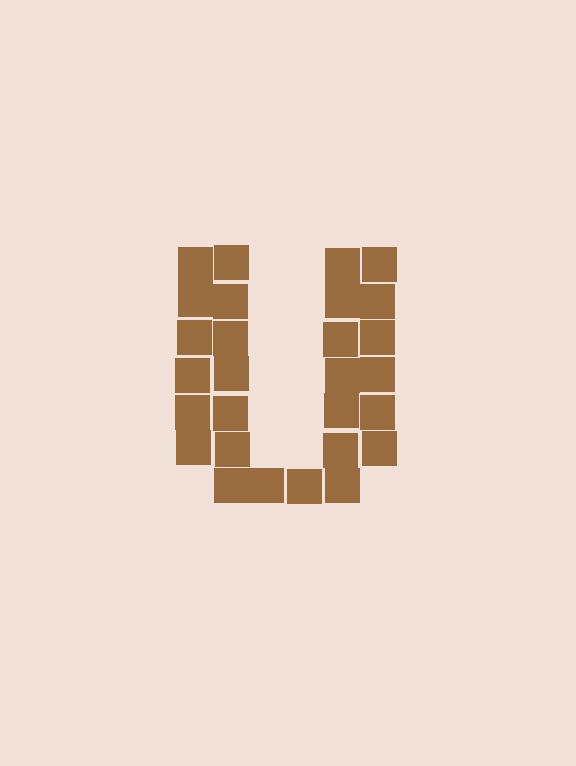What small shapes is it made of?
It is made of small squares.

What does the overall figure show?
The overall figure shows the letter U.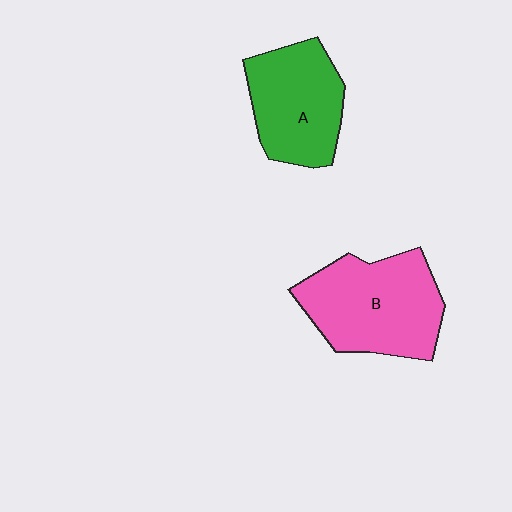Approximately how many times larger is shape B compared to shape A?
Approximately 1.2 times.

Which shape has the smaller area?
Shape A (green).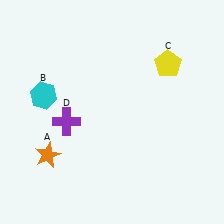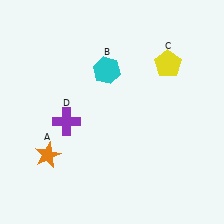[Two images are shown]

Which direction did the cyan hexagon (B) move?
The cyan hexagon (B) moved right.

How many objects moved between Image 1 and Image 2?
1 object moved between the two images.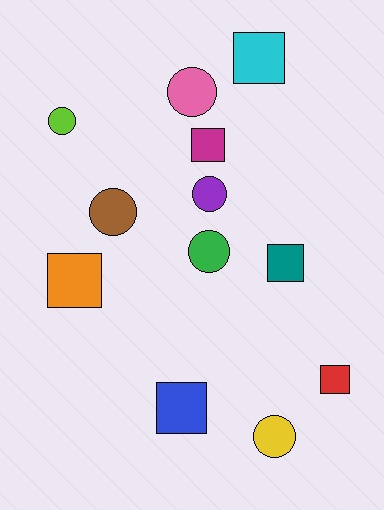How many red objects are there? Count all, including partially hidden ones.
There is 1 red object.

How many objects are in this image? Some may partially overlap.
There are 12 objects.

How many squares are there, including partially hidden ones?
There are 6 squares.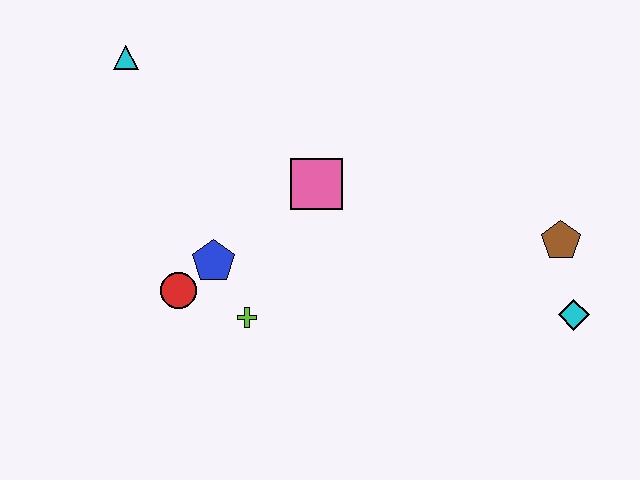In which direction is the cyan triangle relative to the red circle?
The cyan triangle is above the red circle.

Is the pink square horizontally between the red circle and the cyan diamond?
Yes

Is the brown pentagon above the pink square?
No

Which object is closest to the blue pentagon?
The red circle is closest to the blue pentagon.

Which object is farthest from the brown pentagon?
The cyan triangle is farthest from the brown pentagon.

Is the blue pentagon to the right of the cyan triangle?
Yes